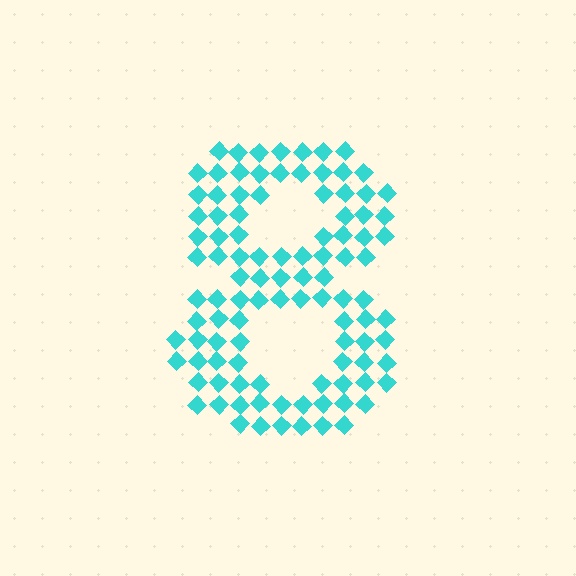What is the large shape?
The large shape is the digit 8.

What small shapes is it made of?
It is made of small diamonds.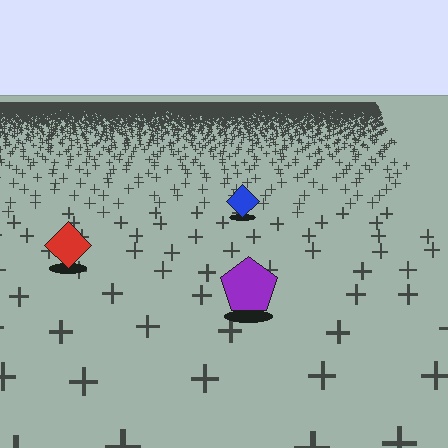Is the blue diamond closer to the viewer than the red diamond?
No. The red diamond is closer — you can tell from the texture gradient: the ground texture is coarser near it.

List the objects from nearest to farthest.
From nearest to farthest: the purple pentagon, the red diamond, the blue diamond.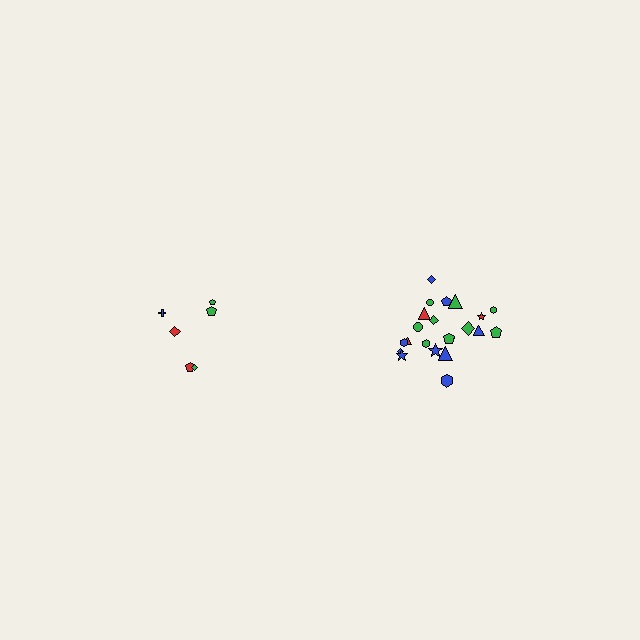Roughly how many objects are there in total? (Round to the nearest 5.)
Roughly 30 objects in total.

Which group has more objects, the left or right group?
The right group.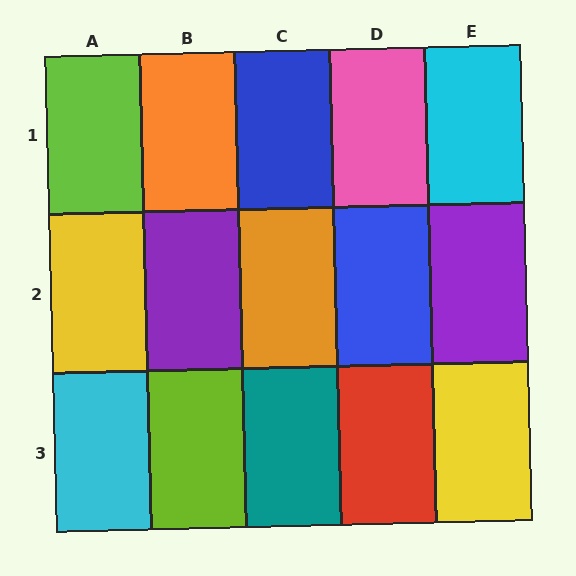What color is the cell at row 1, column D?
Pink.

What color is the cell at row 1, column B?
Orange.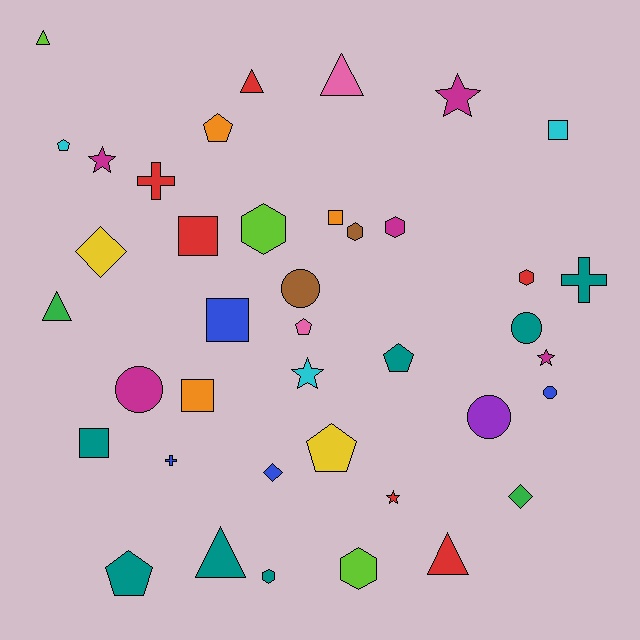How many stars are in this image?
There are 5 stars.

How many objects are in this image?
There are 40 objects.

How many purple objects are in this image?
There is 1 purple object.